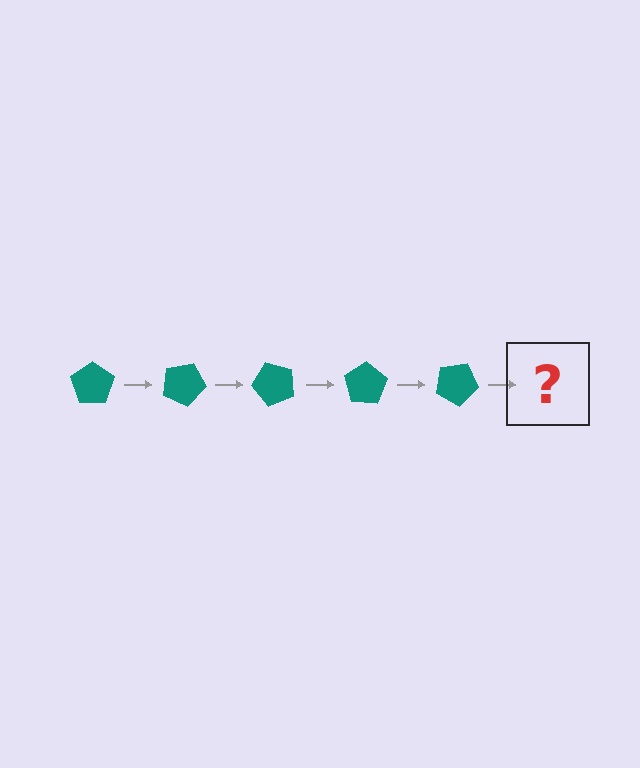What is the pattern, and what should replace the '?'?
The pattern is that the pentagon rotates 25 degrees each step. The '?' should be a teal pentagon rotated 125 degrees.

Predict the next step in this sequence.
The next step is a teal pentagon rotated 125 degrees.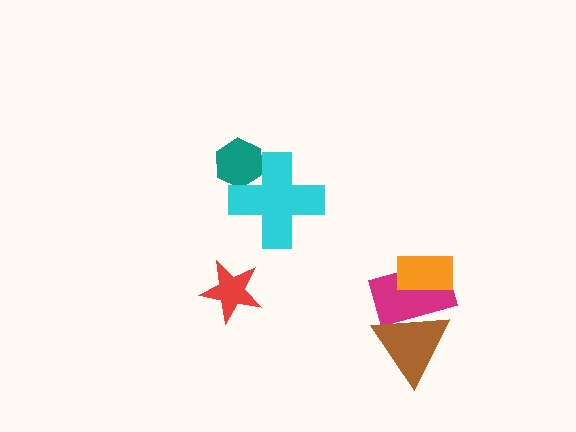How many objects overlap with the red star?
0 objects overlap with the red star.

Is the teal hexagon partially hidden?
Yes, it is partially covered by another shape.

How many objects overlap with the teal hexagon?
1 object overlaps with the teal hexagon.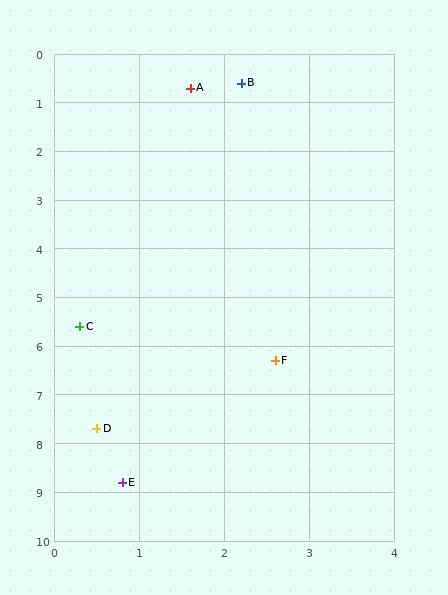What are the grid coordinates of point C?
Point C is at approximately (0.3, 5.6).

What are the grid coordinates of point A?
Point A is at approximately (1.6, 0.7).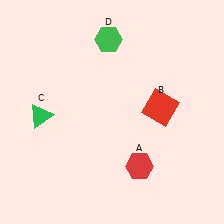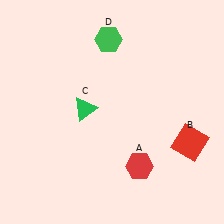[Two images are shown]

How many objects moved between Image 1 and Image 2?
2 objects moved between the two images.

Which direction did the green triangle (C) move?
The green triangle (C) moved right.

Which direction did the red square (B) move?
The red square (B) moved down.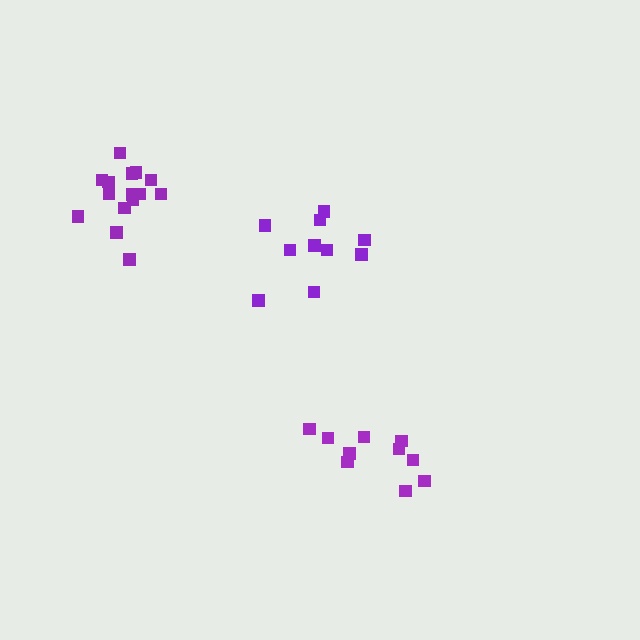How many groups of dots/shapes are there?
There are 3 groups.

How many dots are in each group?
Group 1: 10 dots, Group 2: 15 dots, Group 3: 10 dots (35 total).